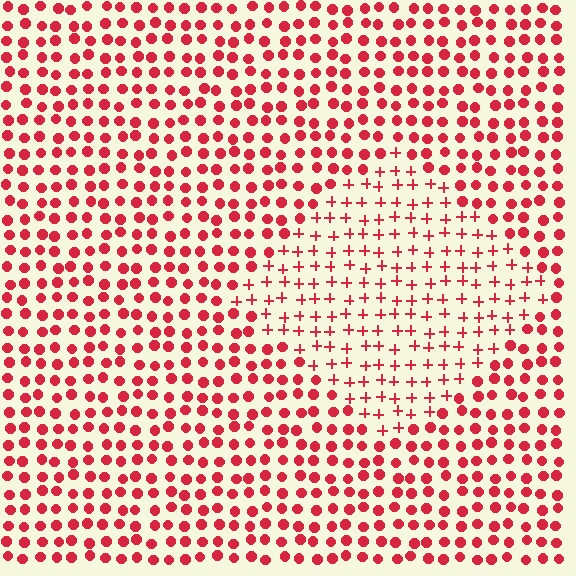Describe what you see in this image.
The image is filled with small red elements arranged in a uniform grid. A diamond-shaped region contains plus signs, while the surrounding area contains circles. The boundary is defined purely by the change in element shape.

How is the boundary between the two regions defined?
The boundary is defined by a change in element shape: plus signs inside vs. circles outside. All elements share the same color and spacing.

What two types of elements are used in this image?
The image uses plus signs inside the diamond region and circles outside it.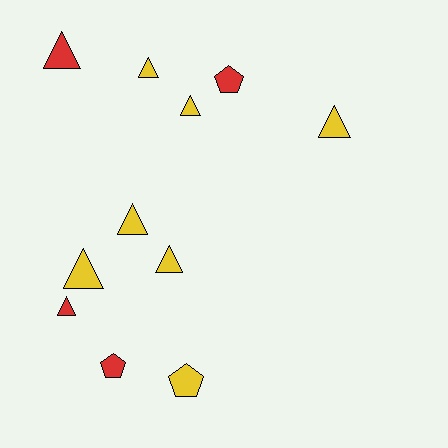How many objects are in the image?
There are 11 objects.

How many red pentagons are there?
There are 2 red pentagons.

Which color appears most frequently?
Yellow, with 7 objects.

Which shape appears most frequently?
Triangle, with 8 objects.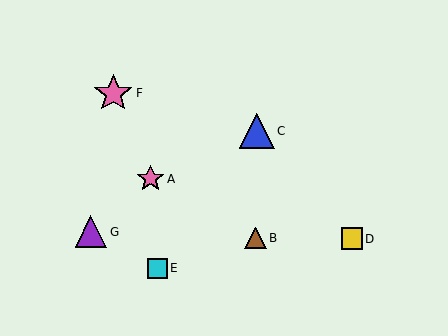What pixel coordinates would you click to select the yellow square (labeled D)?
Click at (352, 239) to select the yellow square D.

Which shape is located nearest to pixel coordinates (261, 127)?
The blue triangle (labeled C) at (257, 131) is nearest to that location.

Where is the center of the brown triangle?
The center of the brown triangle is at (256, 238).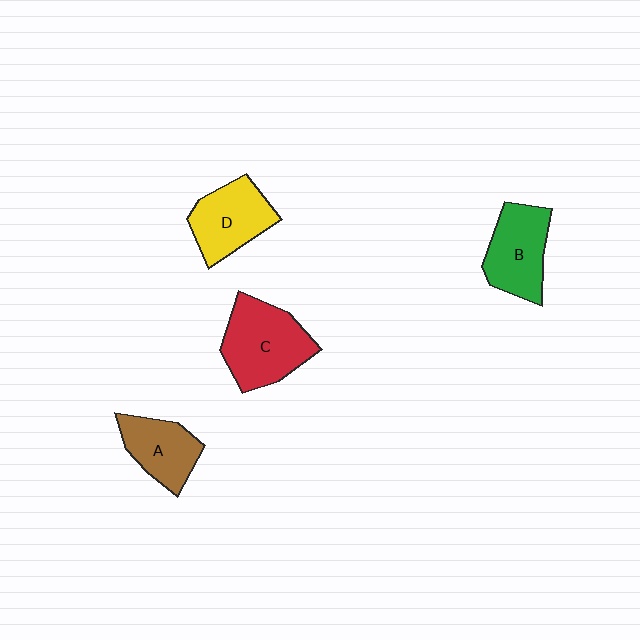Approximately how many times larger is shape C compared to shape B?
Approximately 1.2 times.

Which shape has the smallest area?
Shape A (brown).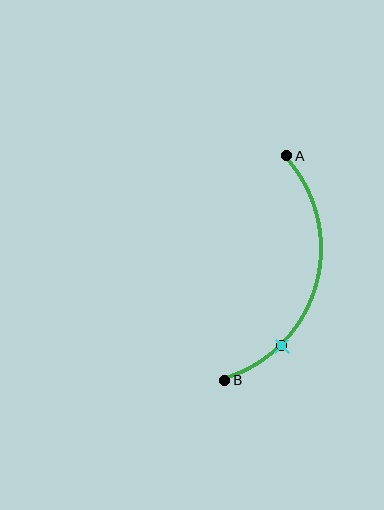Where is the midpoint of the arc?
The arc midpoint is the point on the curve farthest from the straight line joining A and B. It sits to the right of that line.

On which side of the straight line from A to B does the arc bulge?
The arc bulges to the right of the straight line connecting A and B.